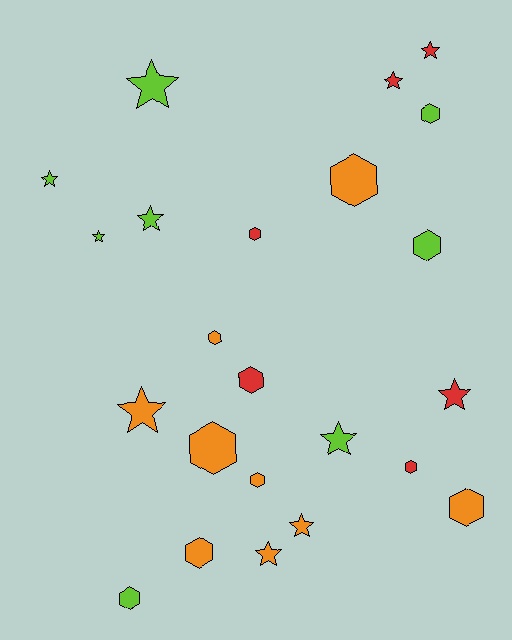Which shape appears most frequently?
Hexagon, with 12 objects.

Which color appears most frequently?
Orange, with 9 objects.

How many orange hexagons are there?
There are 6 orange hexagons.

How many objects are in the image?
There are 23 objects.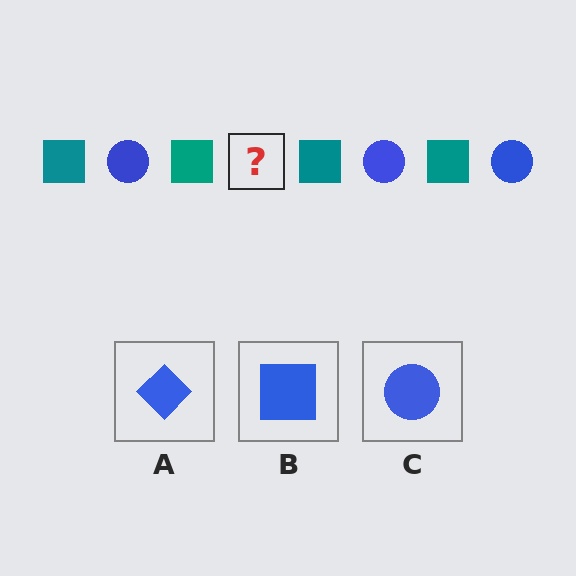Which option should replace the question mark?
Option C.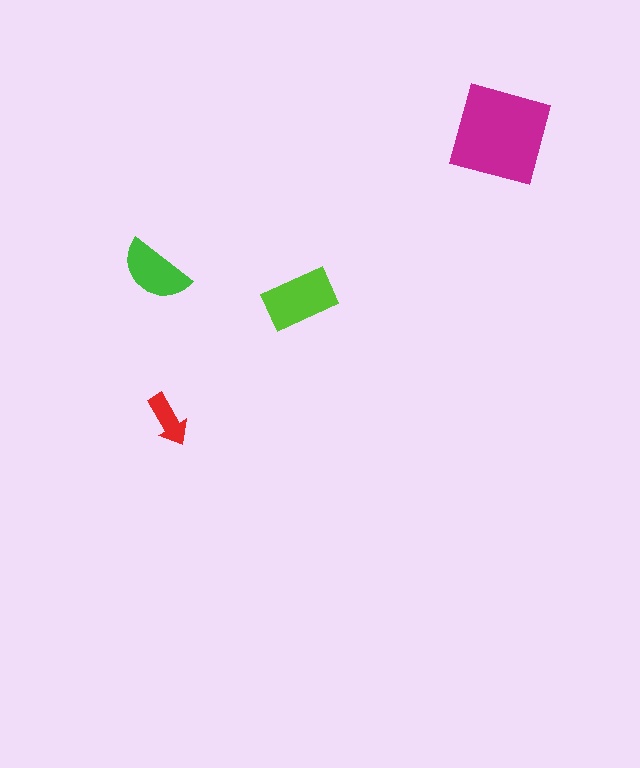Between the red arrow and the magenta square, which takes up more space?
The magenta square.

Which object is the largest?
The magenta square.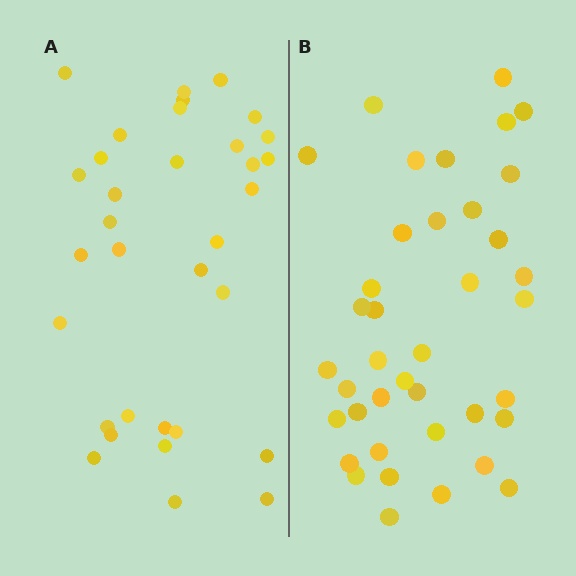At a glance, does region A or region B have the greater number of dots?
Region B (the right region) has more dots.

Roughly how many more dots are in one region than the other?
Region B has about 6 more dots than region A.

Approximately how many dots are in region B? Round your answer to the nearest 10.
About 40 dots. (The exact count is 39, which rounds to 40.)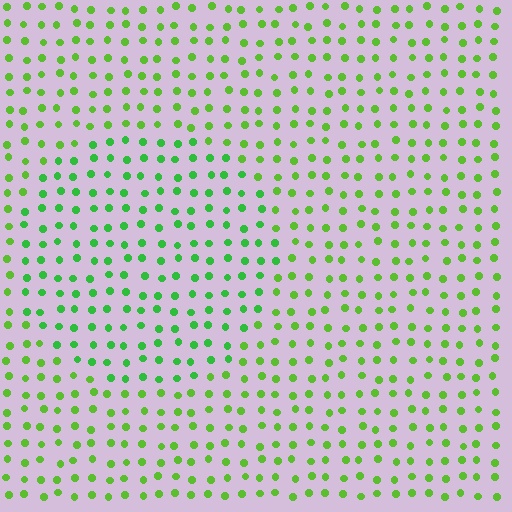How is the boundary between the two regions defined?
The boundary is defined purely by a slight shift in hue (about 24 degrees). Spacing, size, and orientation are identical on both sides.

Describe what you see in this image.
The image is filled with small lime elements in a uniform arrangement. A circle-shaped region is visible where the elements are tinted to a slightly different hue, forming a subtle color boundary.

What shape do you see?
I see a circle.